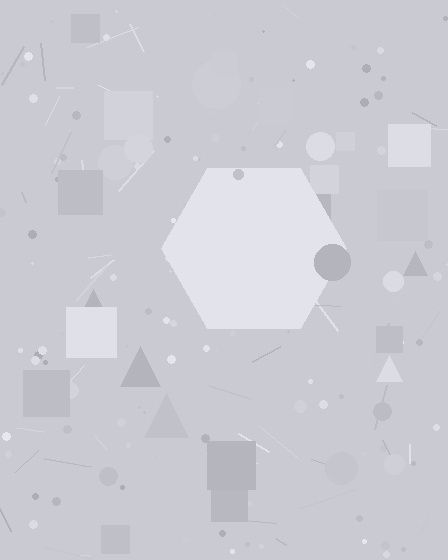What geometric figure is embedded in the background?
A hexagon is embedded in the background.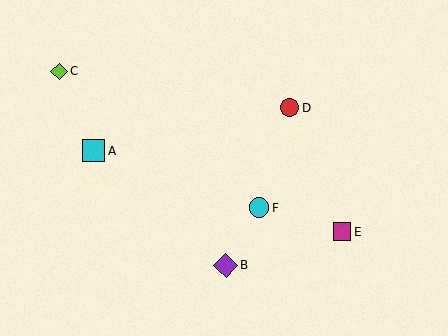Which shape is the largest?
The purple diamond (labeled B) is the largest.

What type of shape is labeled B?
Shape B is a purple diamond.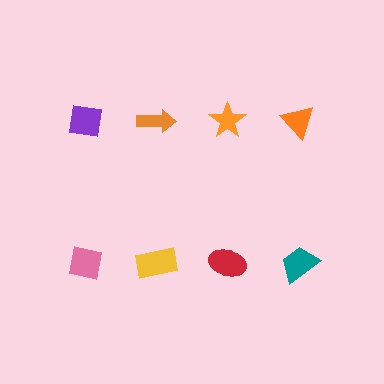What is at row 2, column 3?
A red ellipse.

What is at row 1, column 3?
An orange star.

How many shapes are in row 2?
4 shapes.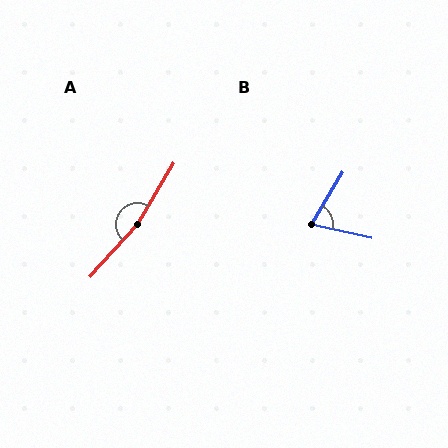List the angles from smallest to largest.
B (71°), A (168°).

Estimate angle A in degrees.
Approximately 168 degrees.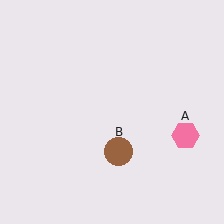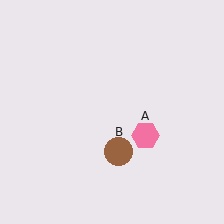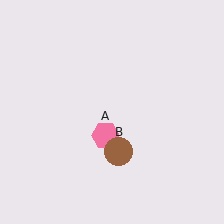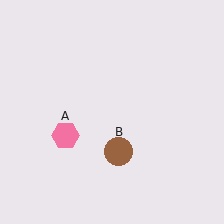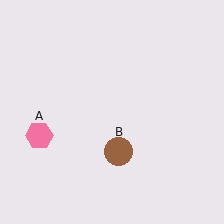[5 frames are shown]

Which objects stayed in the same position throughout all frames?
Brown circle (object B) remained stationary.